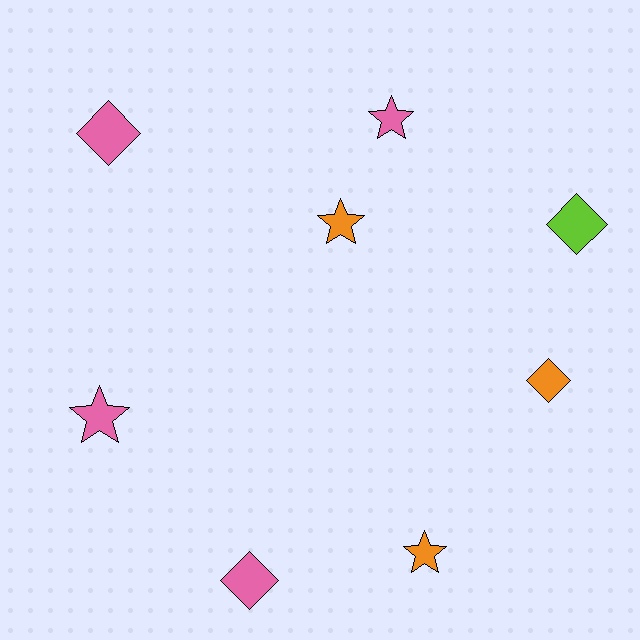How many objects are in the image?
There are 8 objects.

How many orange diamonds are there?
There is 1 orange diamond.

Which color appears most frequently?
Pink, with 4 objects.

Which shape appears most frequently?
Diamond, with 4 objects.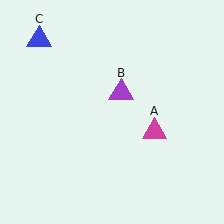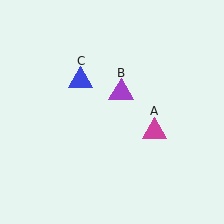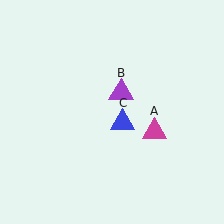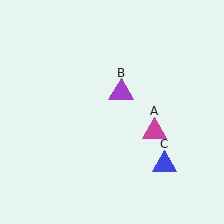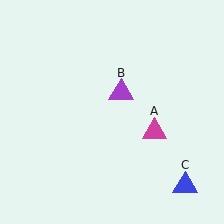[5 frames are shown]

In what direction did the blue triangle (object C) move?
The blue triangle (object C) moved down and to the right.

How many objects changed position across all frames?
1 object changed position: blue triangle (object C).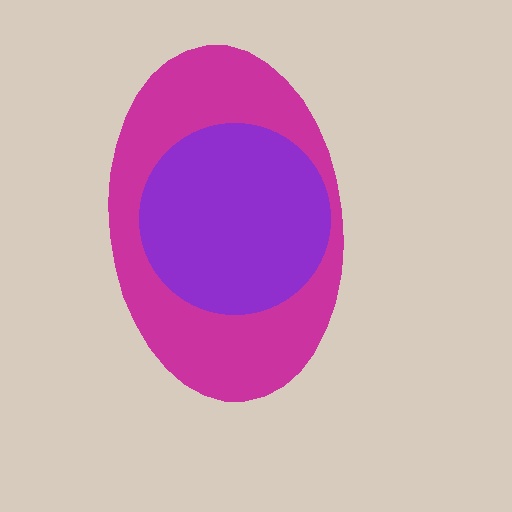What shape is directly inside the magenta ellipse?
The purple circle.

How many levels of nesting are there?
2.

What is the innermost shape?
The purple circle.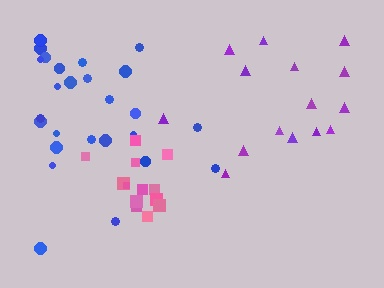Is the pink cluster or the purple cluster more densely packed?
Pink.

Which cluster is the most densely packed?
Pink.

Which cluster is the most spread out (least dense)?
Purple.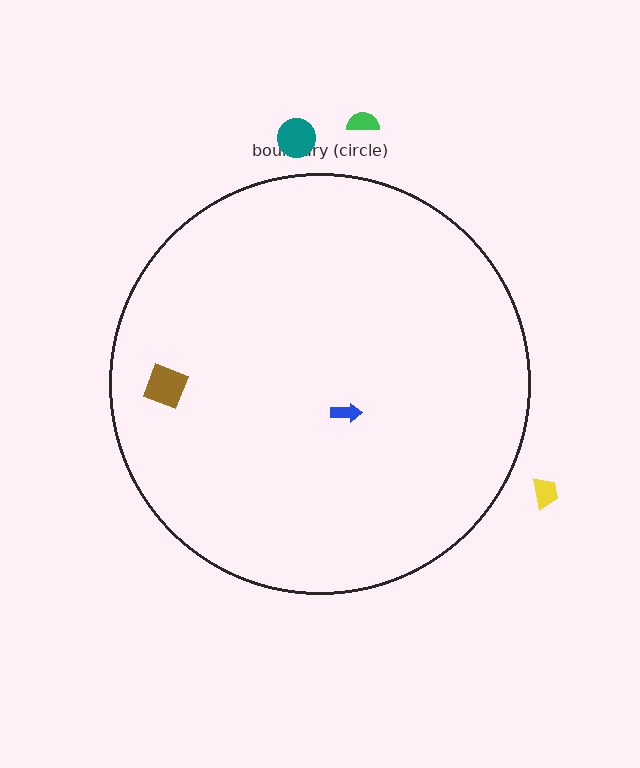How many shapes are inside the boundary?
2 inside, 3 outside.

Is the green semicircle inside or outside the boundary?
Outside.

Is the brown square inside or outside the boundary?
Inside.